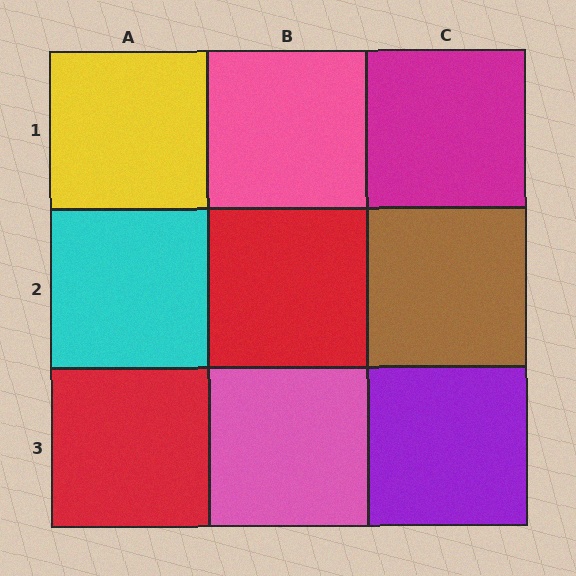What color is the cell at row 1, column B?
Pink.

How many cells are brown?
1 cell is brown.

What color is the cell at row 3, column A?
Red.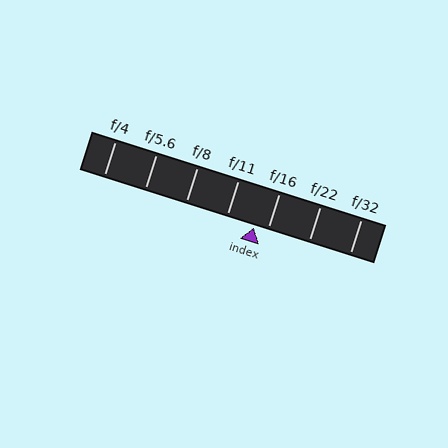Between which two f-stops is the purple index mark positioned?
The index mark is between f/11 and f/16.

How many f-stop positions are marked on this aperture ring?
There are 7 f-stop positions marked.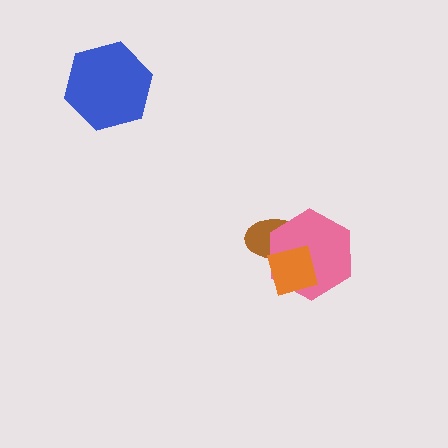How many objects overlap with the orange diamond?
2 objects overlap with the orange diamond.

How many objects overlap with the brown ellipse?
2 objects overlap with the brown ellipse.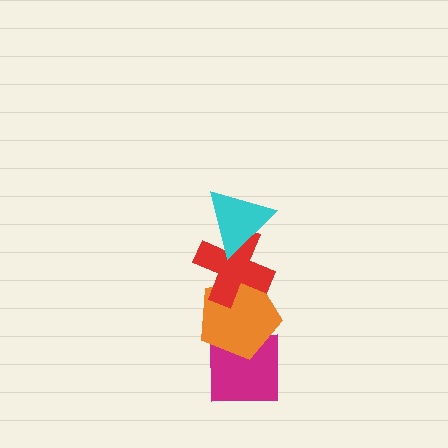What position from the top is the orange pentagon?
The orange pentagon is 3rd from the top.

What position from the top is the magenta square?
The magenta square is 4th from the top.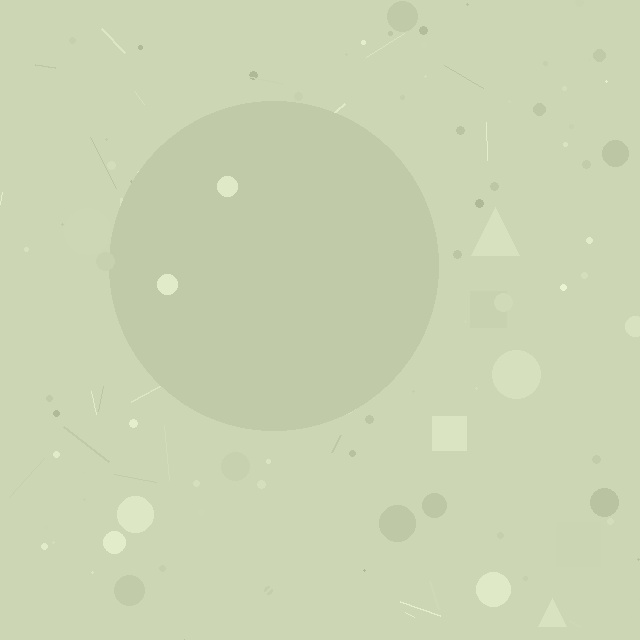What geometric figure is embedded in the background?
A circle is embedded in the background.